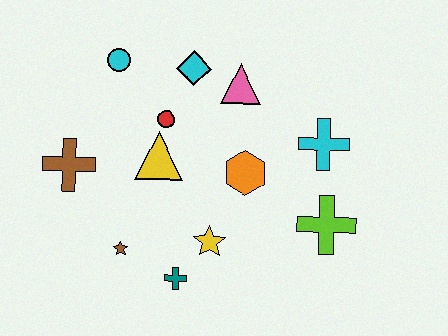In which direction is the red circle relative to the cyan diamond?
The red circle is below the cyan diamond.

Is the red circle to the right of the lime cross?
No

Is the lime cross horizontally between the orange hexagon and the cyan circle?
No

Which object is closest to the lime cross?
The cyan cross is closest to the lime cross.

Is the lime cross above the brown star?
Yes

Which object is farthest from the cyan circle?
The lime cross is farthest from the cyan circle.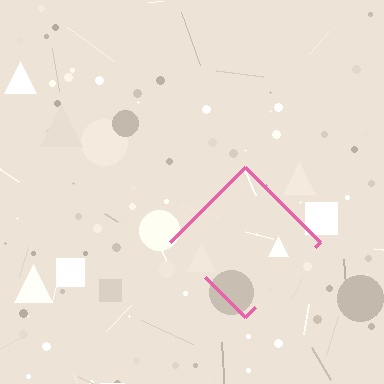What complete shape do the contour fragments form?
The contour fragments form a diamond.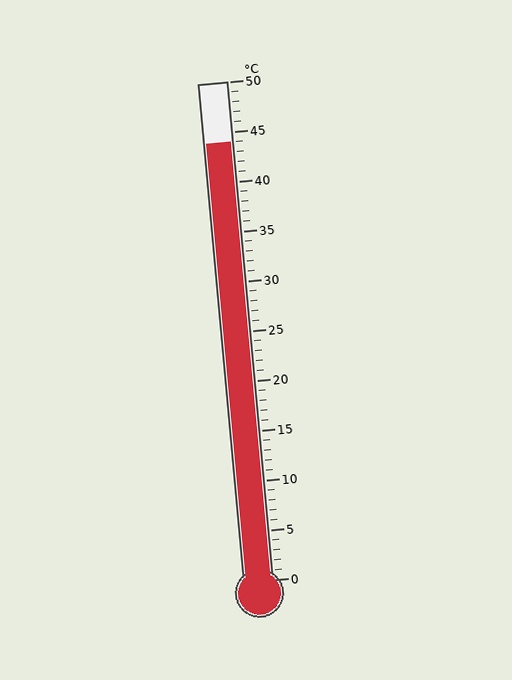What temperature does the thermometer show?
The thermometer shows approximately 44°C.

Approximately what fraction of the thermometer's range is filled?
The thermometer is filled to approximately 90% of its range.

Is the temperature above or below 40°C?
The temperature is above 40°C.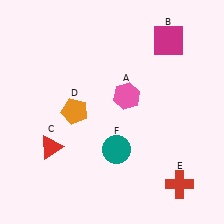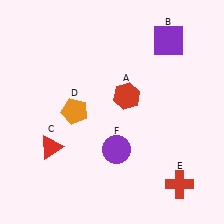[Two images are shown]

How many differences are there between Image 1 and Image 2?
There are 3 differences between the two images.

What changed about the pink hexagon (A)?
In Image 1, A is pink. In Image 2, it changed to red.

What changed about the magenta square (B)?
In Image 1, B is magenta. In Image 2, it changed to purple.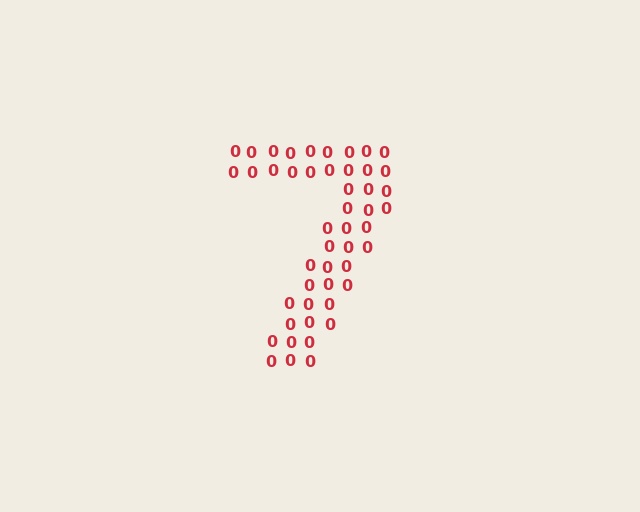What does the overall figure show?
The overall figure shows the digit 7.